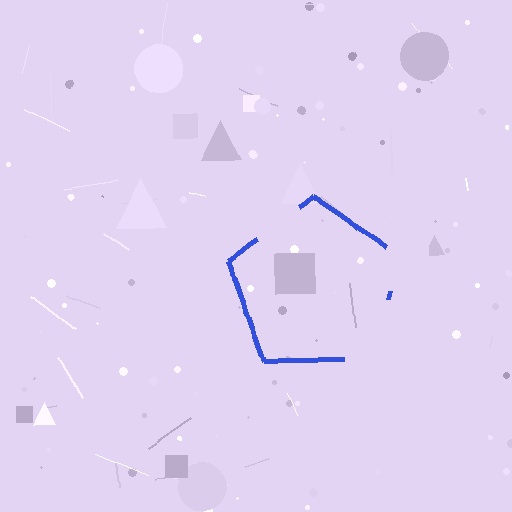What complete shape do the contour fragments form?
The contour fragments form a pentagon.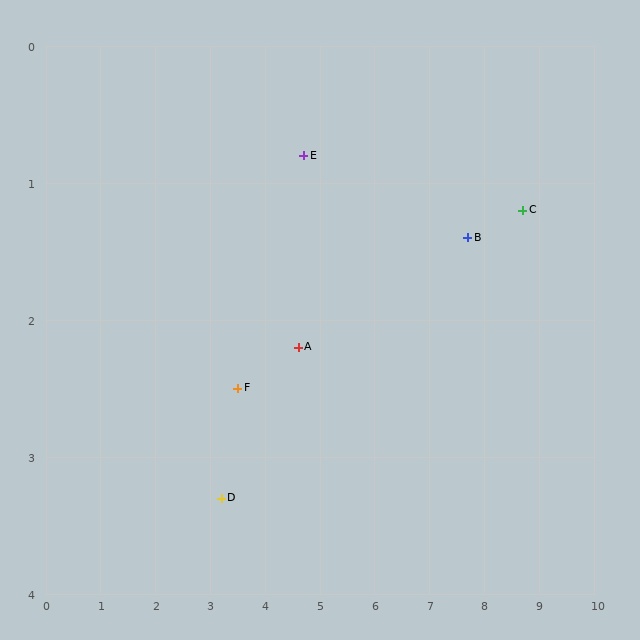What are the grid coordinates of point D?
Point D is at approximately (3.2, 3.3).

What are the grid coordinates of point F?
Point F is at approximately (3.5, 2.5).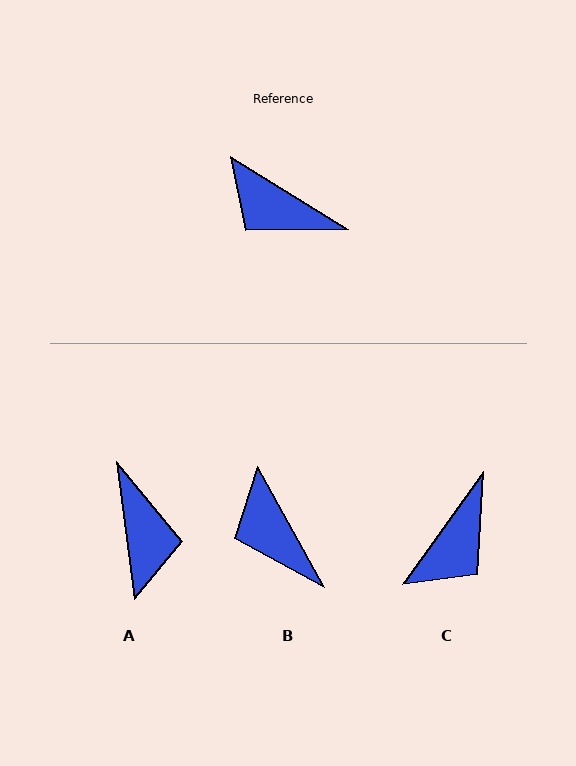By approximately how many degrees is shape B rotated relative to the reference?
Approximately 30 degrees clockwise.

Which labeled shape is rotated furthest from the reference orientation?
A, about 129 degrees away.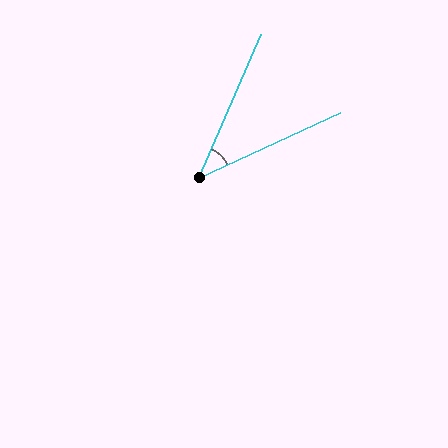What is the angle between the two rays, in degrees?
Approximately 42 degrees.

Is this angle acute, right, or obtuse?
It is acute.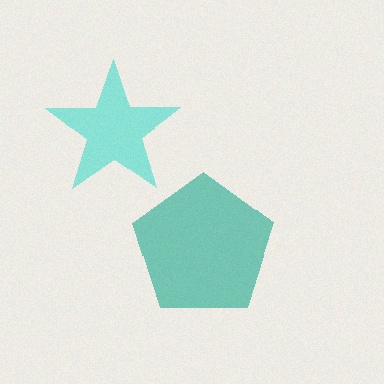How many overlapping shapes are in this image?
There are 2 overlapping shapes in the image.